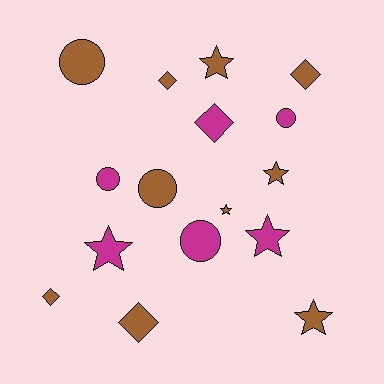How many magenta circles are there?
There are 3 magenta circles.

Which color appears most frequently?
Brown, with 10 objects.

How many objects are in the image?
There are 16 objects.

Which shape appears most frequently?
Star, with 6 objects.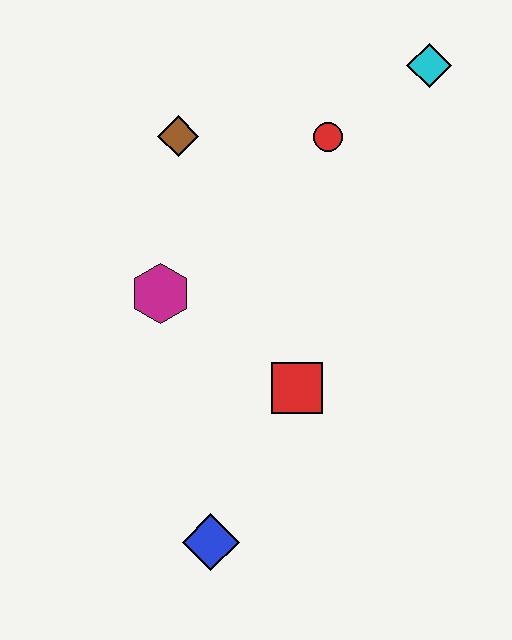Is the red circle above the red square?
Yes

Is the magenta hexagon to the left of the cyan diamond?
Yes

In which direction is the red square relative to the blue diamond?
The red square is above the blue diamond.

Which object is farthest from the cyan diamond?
The blue diamond is farthest from the cyan diamond.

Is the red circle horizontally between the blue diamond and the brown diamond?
No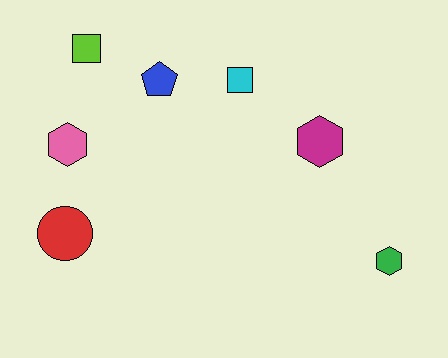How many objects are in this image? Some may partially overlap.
There are 7 objects.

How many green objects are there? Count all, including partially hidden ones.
There is 1 green object.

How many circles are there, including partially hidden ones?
There is 1 circle.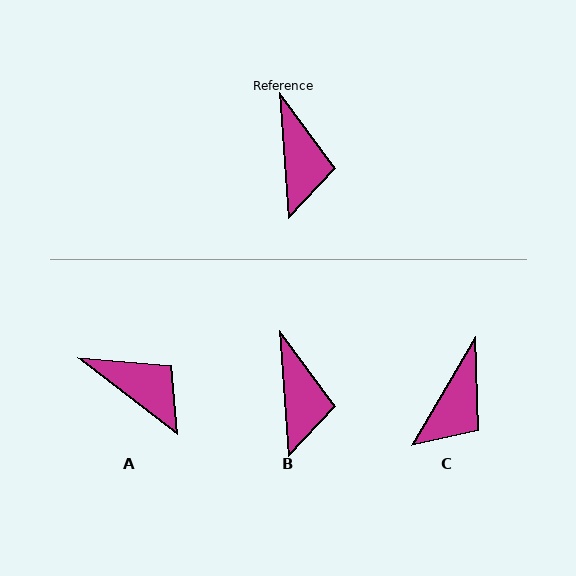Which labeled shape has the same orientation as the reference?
B.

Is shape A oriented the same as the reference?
No, it is off by about 48 degrees.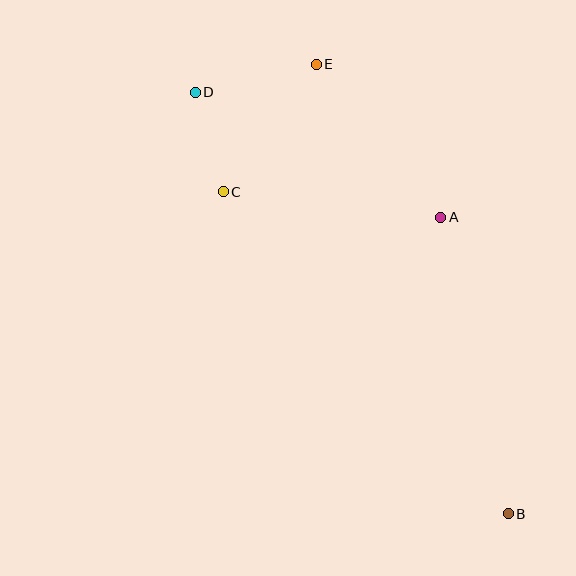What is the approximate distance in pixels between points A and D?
The distance between A and D is approximately 275 pixels.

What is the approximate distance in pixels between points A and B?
The distance between A and B is approximately 304 pixels.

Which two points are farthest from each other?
Points B and D are farthest from each other.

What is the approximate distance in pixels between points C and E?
The distance between C and E is approximately 158 pixels.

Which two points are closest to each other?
Points C and D are closest to each other.